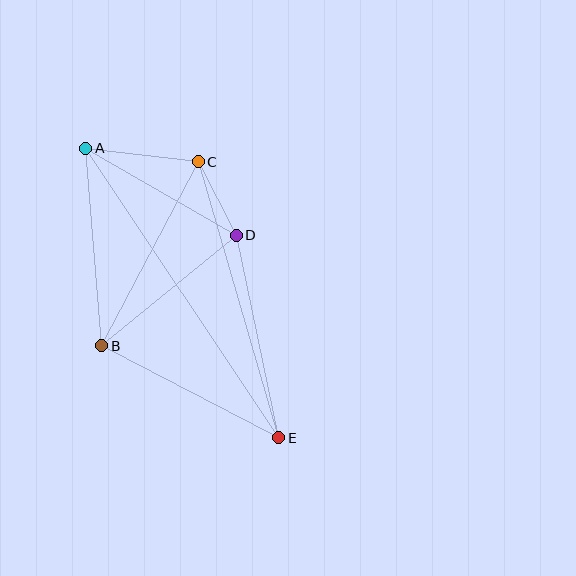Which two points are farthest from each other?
Points A and E are farthest from each other.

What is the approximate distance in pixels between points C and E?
The distance between C and E is approximately 287 pixels.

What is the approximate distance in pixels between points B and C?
The distance between B and C is approximately 208 pixels.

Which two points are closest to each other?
Points C and D are closest to each other.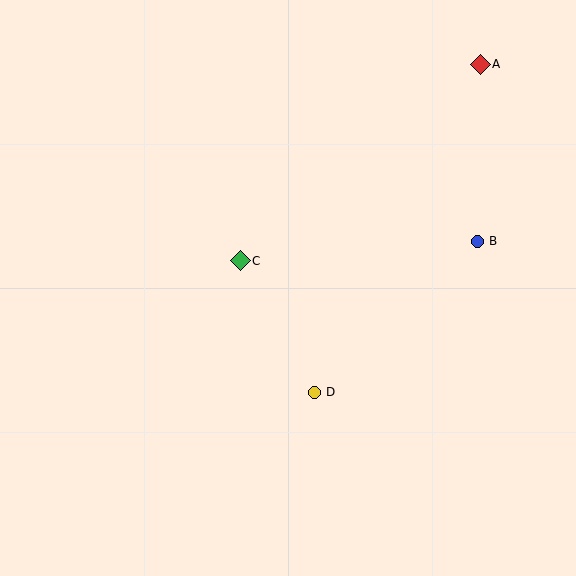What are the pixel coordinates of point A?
Point A is at (480, 64).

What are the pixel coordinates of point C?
Point C is at (240, 261).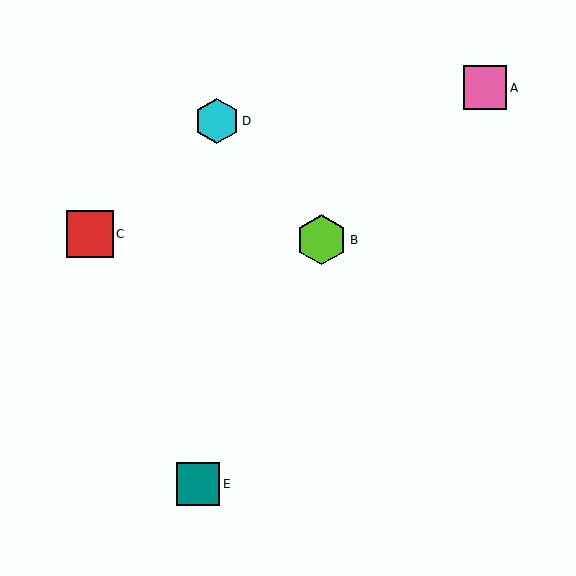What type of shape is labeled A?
Shape A is a pink square.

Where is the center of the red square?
The center of the red square is at (90, 234).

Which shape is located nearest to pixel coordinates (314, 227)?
The lime hexagon (labeled B) at (322, 240) is nearest to that location.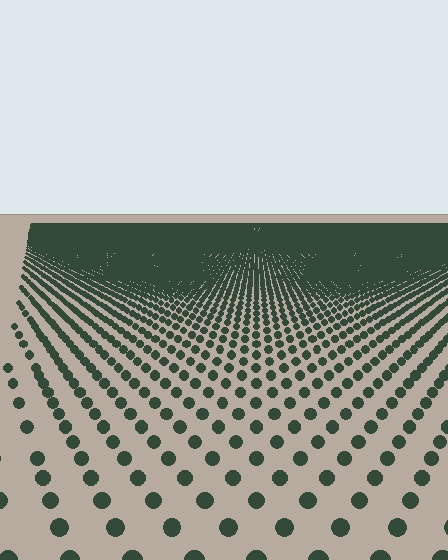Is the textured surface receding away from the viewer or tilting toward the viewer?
The surface is receding away from the viewer. Texture elements get smaller and denser toward the top.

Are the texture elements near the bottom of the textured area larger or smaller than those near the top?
Larger. Near the bottom, elements are closer to the viewer and appear at a bigger on-screen size.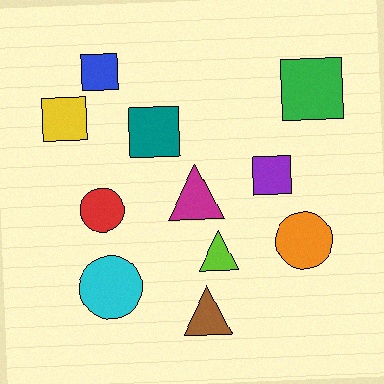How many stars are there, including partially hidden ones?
There are no stars.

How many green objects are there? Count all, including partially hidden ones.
There is 1 green object.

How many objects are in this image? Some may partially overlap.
There are 11 objects.